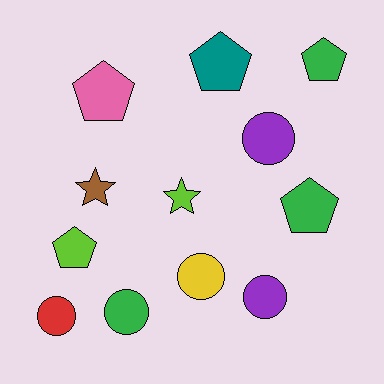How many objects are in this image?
There are 12 objects.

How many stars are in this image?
There are 2 stars.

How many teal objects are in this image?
There is 1 teal object.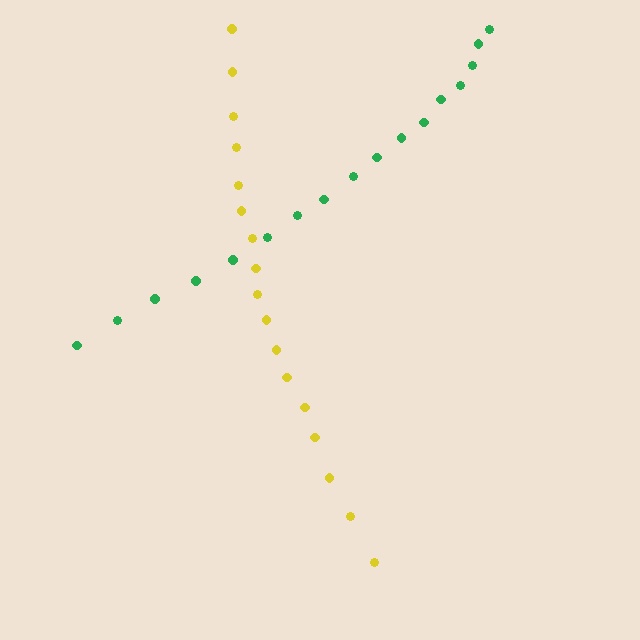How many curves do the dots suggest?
There are 2 distinct paths.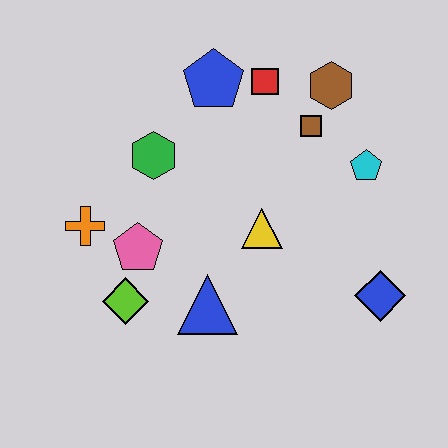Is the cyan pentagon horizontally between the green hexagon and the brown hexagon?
No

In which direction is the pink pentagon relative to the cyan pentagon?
The pink pentagon is to the left of the cyan pentagon.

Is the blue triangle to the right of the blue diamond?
No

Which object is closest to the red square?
The blue pentagon is closest to the red square.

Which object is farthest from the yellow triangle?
The orange cross is farthest from the yellow triangle.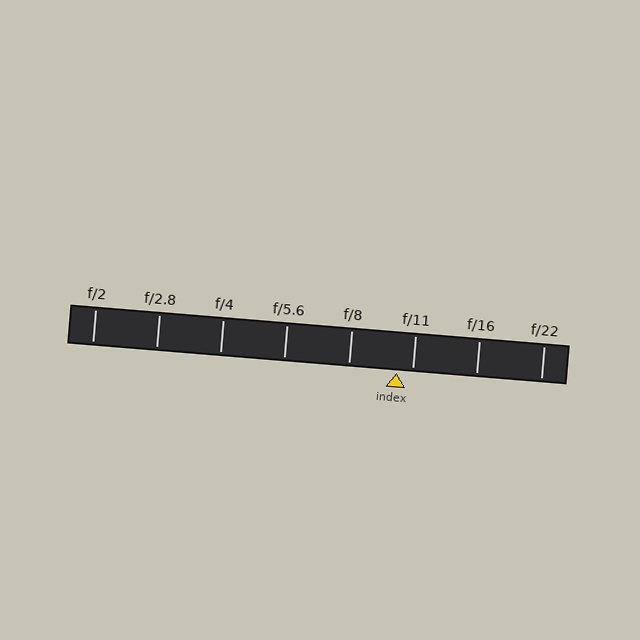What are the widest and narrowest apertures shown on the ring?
The widest aperture shown is f/2 and the narrowest is f/22.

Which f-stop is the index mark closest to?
The index mark is closest to f/11.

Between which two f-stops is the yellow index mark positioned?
The index mark is between f/8 and f/11.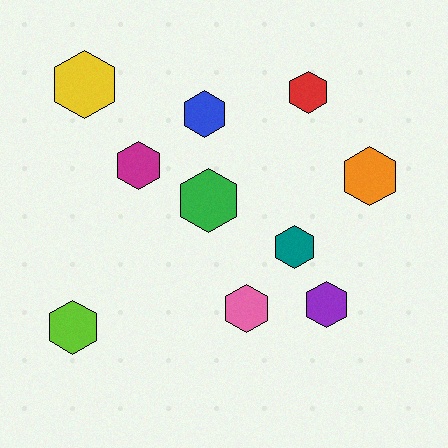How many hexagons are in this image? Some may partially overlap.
There are 10 hexagons.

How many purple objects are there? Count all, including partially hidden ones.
There is 1 purple object.